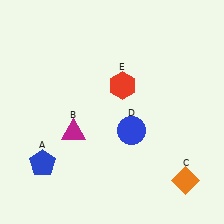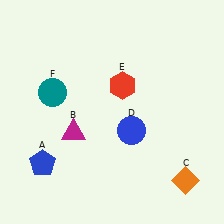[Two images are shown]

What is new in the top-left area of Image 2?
A teal circle (F) was added in the top-left area of Image 2.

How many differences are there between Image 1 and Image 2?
There is 1 difference between the two images.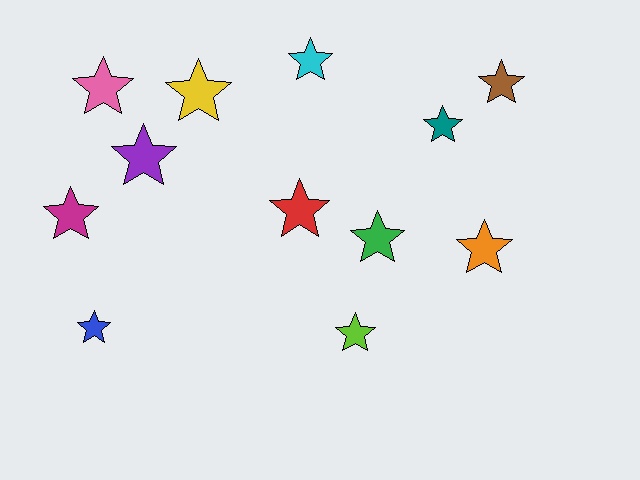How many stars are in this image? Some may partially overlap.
There are 12 stars.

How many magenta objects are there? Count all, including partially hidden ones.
There is 1 magenta object.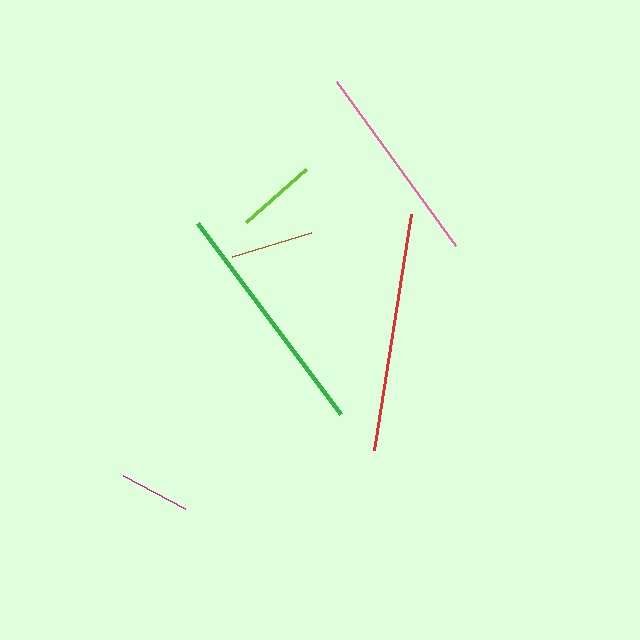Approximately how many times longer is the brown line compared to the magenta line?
The brown line is approximately 1.2 times the length of the magenta line.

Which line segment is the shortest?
The magenta line is the shortest at approximately 70 pixels.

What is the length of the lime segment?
The lime segment is approximately 80 pixels long.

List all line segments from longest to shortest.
From longest to shortest: green, red, pink, brown, lime, magenta.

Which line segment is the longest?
The green line is the longest at approximately 239 pixels.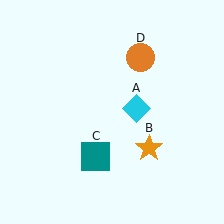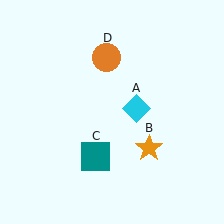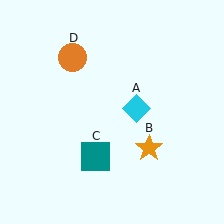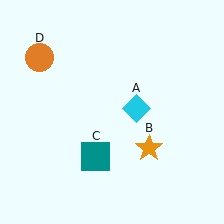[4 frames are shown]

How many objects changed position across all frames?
1 object changed position: orange circle (object D).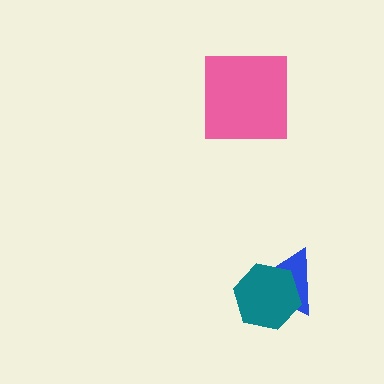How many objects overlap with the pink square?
0 objects overlap with the pink square.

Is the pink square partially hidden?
No, no other shape covers it.